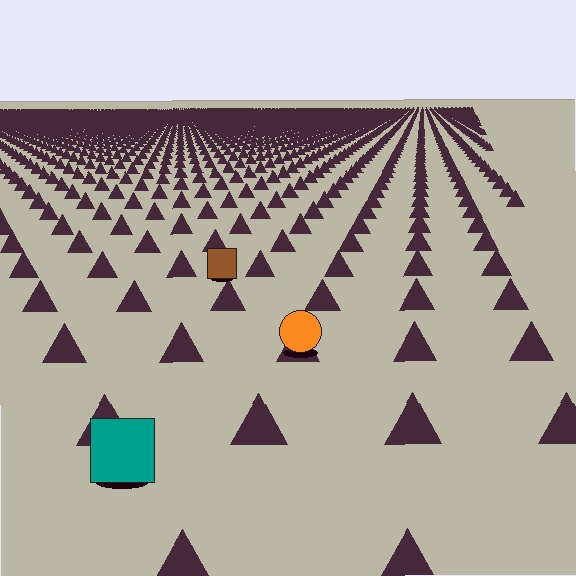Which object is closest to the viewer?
The teal square is closest. The texture marks near it are larger and more spread out.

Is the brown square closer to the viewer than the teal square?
No. The teal square is closer — you can tell from the texture gradient: the ground texture is coarser near it.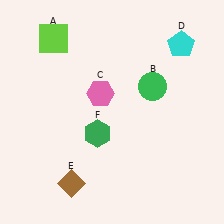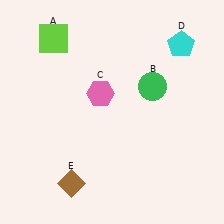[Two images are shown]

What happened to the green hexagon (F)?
The green hexagon (F) was removed in Image 2. It was in the bottom-left area of Image 1.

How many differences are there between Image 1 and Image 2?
There is 1 difference between the two images.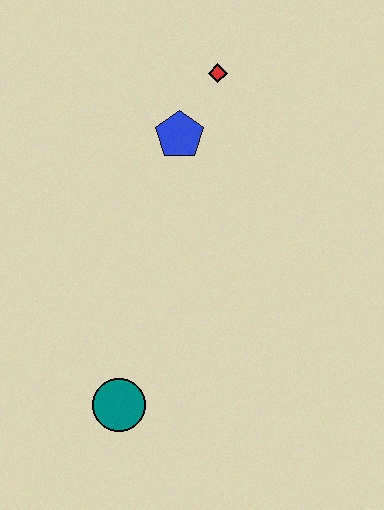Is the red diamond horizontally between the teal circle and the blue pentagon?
No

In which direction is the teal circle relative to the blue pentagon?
The teal circle is below the blue pentagon.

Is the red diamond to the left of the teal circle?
No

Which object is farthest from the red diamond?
The teal circle is farthest from the red diamond.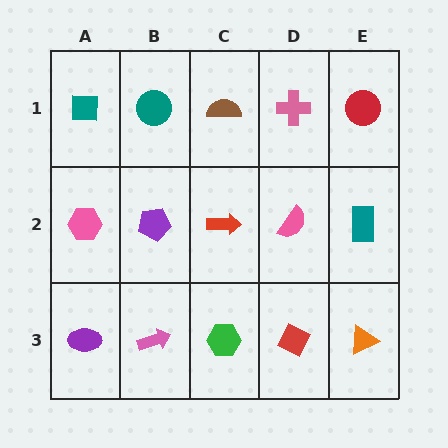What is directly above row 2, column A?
A teal square.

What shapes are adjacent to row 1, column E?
A teal rectangle (row 2, column E), a pink cross (row 1, column D).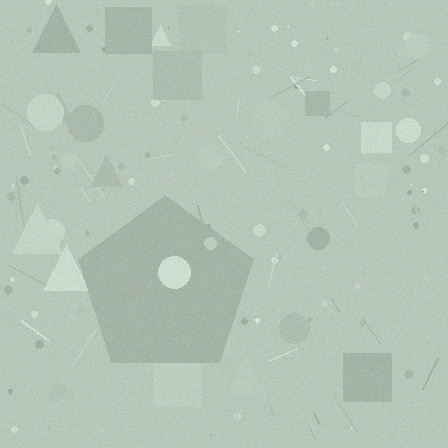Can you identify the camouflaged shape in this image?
The camouflaged shape is a pentagon.